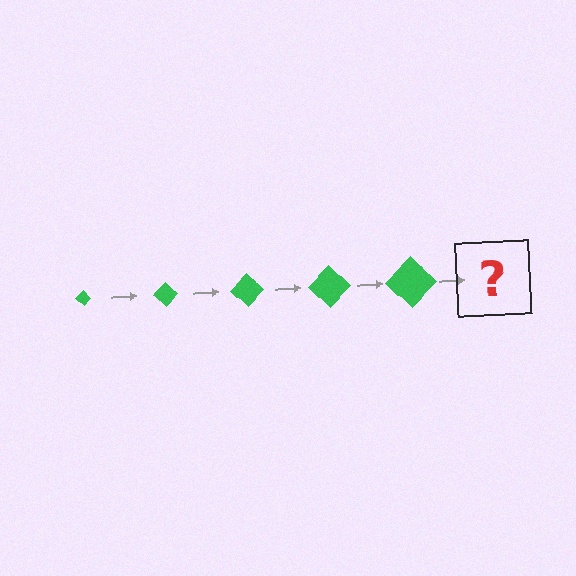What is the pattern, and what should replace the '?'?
The pattern is that the diamond gets progressively larger each step. The '?' should be a green diamond, larger than the previous one.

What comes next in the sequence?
The next element should be a green diamond, larger than the previous one.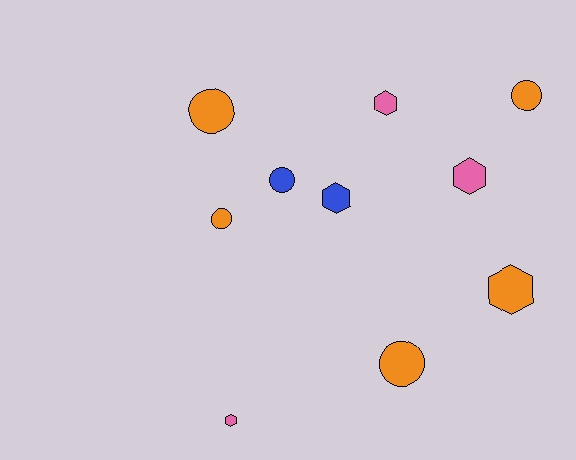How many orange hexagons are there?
There is 1 orange hexagon.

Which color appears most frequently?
Orange, with 5 objects.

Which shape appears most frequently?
Hexagon, with 5 objects.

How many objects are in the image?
There are 10 objects.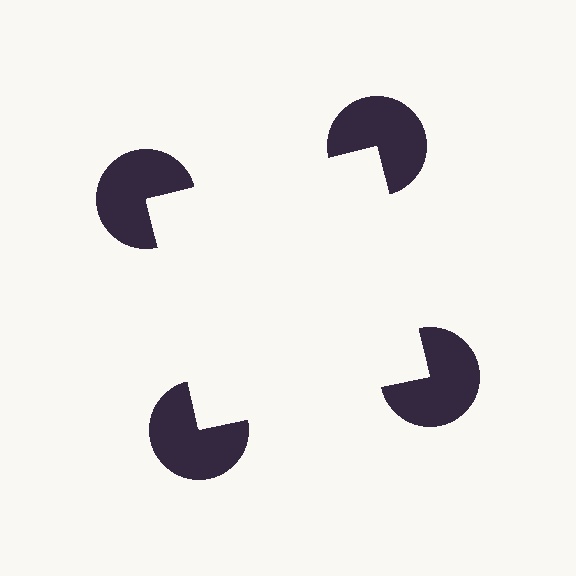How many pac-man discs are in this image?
There are 4 — one at each vertex of the illusory square.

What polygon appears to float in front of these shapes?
An illusory square — its edges are inferred from the aligned wedge cuts in the pac-man discs, not physically drawn.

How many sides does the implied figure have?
4 sides.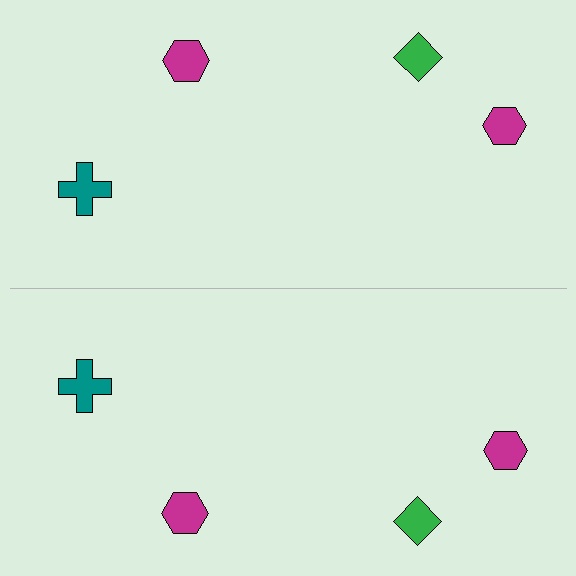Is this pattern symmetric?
Yes, this pattern has bilateral (reflection) symmetry.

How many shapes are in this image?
There are 8 shapes in this image.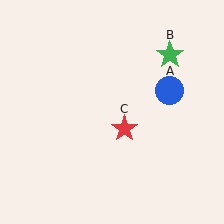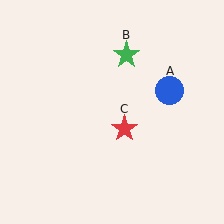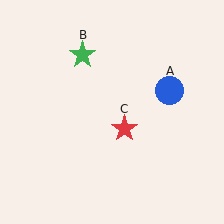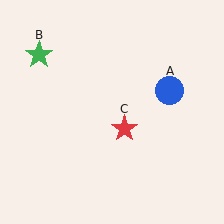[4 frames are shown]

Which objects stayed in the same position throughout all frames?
Blue circle (object A) and red star (object C) remained stationary.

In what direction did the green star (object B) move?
The green star (object B) moved left.